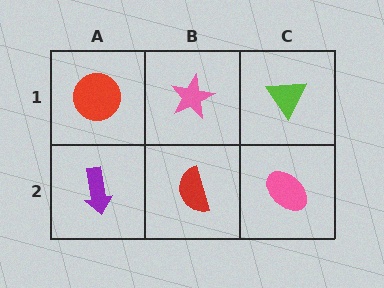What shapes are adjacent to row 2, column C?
A lime triangle (row 1, column C), a red semicircle (row 2, column B).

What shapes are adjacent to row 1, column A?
A purple arrow (row 2, column A), a pink star (row 1, column B).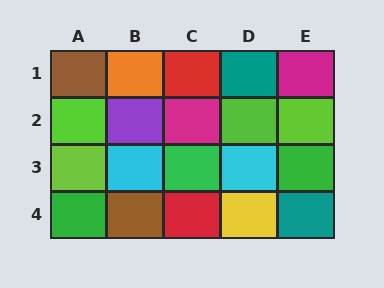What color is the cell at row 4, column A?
Green.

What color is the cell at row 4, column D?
Yellow.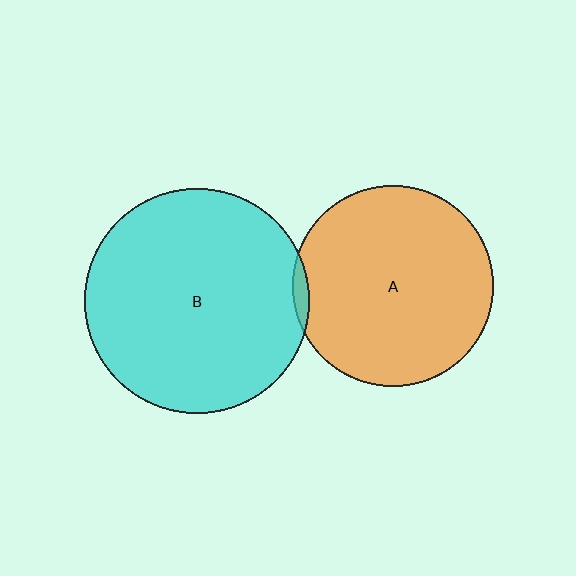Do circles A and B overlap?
Yes.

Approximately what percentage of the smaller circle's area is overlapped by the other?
Approximately 5%.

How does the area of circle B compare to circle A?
Approximately 1.3 times.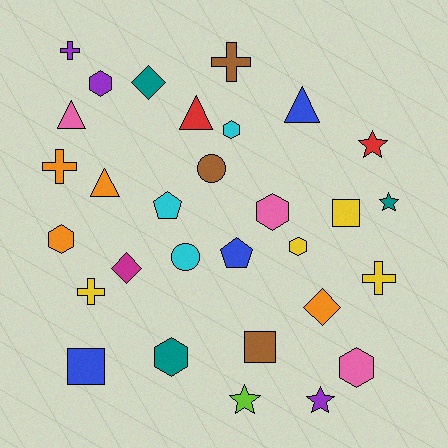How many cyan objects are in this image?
There are 3 cyan objects.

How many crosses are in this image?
There are 5 crosses.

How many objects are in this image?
There are 30 objects.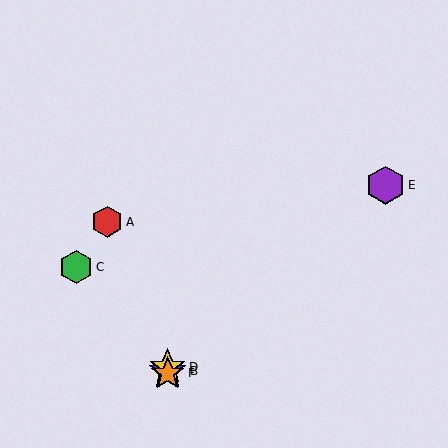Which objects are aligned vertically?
Objects B, D, F are aligned vertically.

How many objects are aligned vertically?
3 objects (B, D, F) are aligned vertically.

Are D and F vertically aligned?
Yes, both are at x≈168.